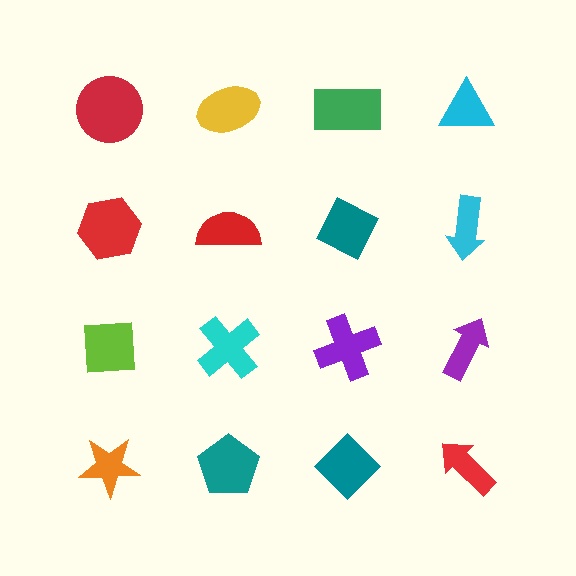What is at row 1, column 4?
A cyan triangle.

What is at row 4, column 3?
A teal diamond.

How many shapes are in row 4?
4 shapes.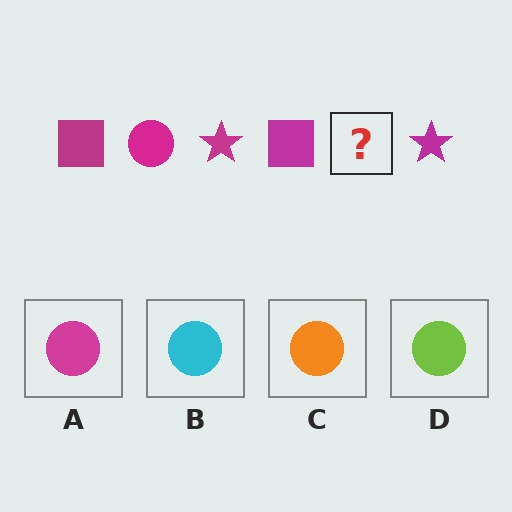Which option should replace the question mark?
Option A.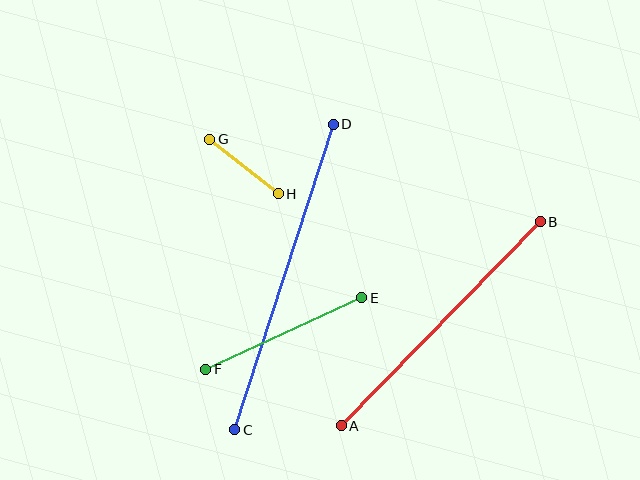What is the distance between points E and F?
The distance is approximately 172 pixels.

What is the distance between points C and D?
The distance is approximately 321 pixels.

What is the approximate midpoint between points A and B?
The midpoint is at approximately (441, 324) pixels.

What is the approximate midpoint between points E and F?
The midpoint is at approximately (284, 333) pixels.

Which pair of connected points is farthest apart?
Points C and D are farthest apart.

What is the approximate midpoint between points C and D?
The midpoint is at approximately (284, 277) pixels.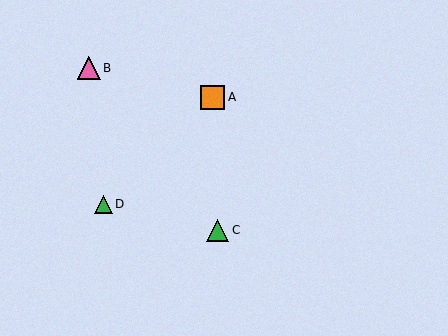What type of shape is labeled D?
Shape D is a green triangle.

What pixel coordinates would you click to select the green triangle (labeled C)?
Click at (218, 230) to select the green triangle C.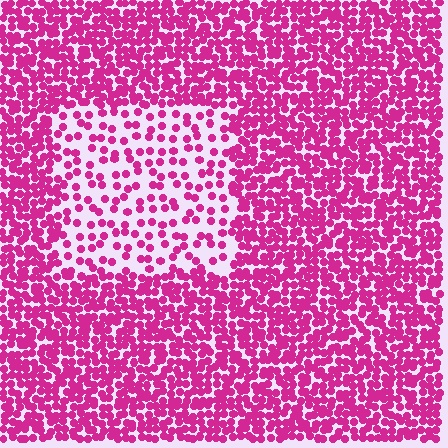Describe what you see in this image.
The image contains small magenta elements arranged at two different densities. A rectangle-shaped region is visible where the elements are less densely packed than the surrounding area.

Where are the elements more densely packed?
The elements are more densely packed outside the rectangle boundary.